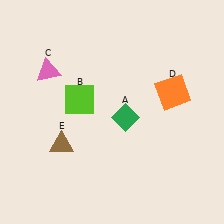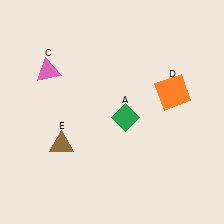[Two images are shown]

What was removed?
The lime square (B) was removed in Image 2.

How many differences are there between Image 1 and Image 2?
There is 1 difference between the two images.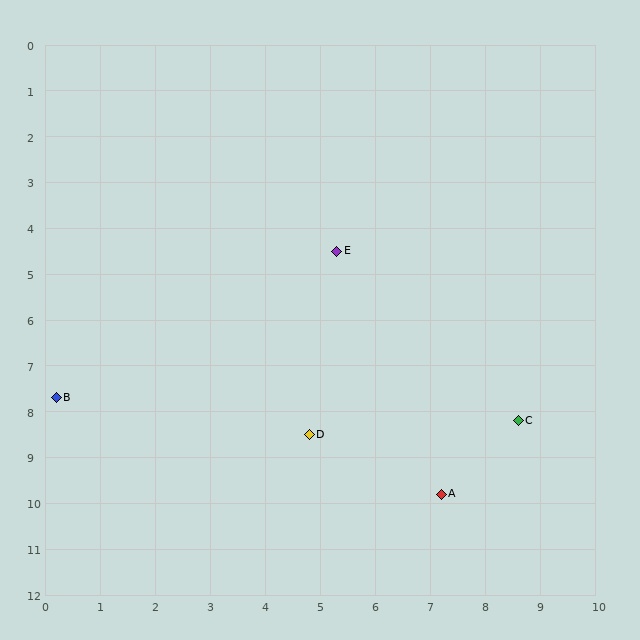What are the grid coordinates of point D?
Point D is at approximately (4.8, 8.5).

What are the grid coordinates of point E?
Point E is at approximately (5.3, 4.5).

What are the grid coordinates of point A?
Point A is at approximately (7.2, 9.8).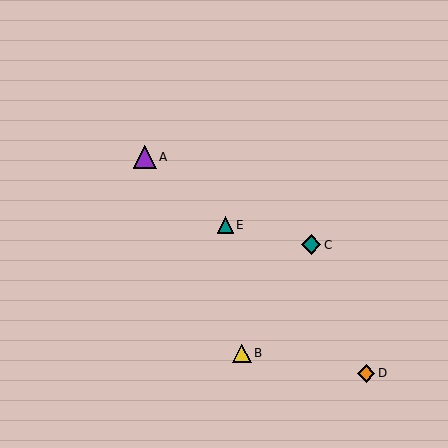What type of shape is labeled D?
Shape D is an orange diamond.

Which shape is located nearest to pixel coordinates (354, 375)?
The orange diamond (labeled D) at (366, 373) is nearest to that location.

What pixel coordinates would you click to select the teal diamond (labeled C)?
Click at (311, 245) to select the teal diamond C.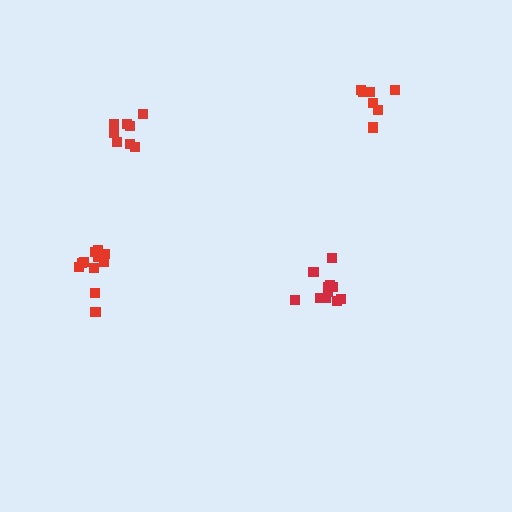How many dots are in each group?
Group 1: 7 dots, Group 2: 8 dots, Group 3: 11 dots, Group 4: 12 dots (38 total).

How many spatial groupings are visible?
There are 4 spatial groupings.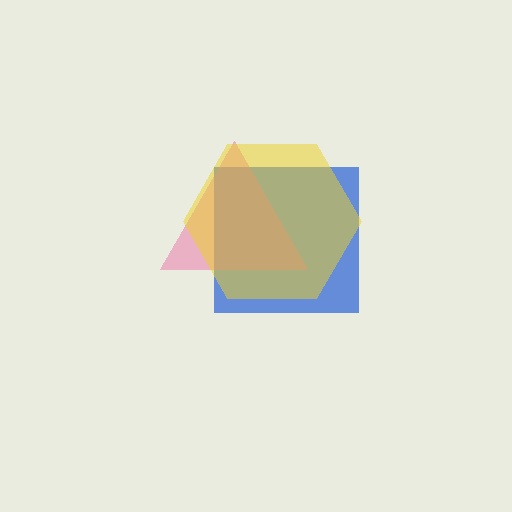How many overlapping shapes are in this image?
There are 3 overlapping shapes in the image.